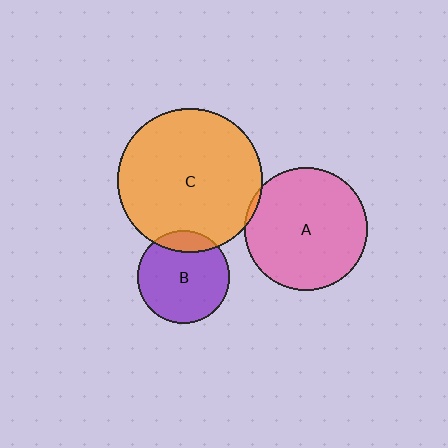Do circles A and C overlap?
Yes.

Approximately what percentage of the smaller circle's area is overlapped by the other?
Approximately 5%.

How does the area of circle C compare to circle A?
Approximately 1.4 times.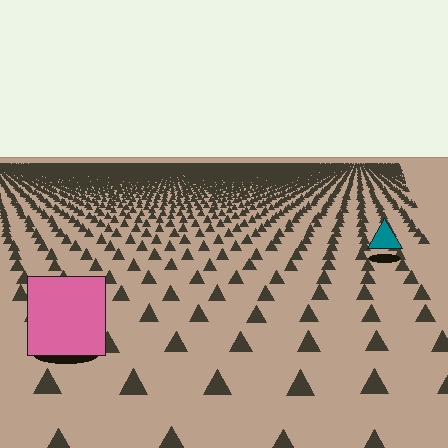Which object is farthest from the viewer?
The teal triangle is farthest from the viewer. It appears smaller and the ground texture around it is denser.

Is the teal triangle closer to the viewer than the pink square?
No. The pink square is closer — you can tell from the texture gradient: the ground texture is coarser near it.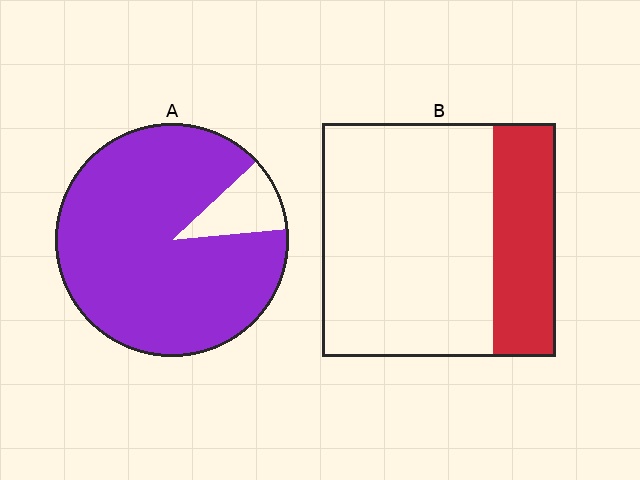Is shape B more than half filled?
No.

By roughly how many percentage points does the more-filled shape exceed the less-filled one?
By roughly 65 percentage points (A over B).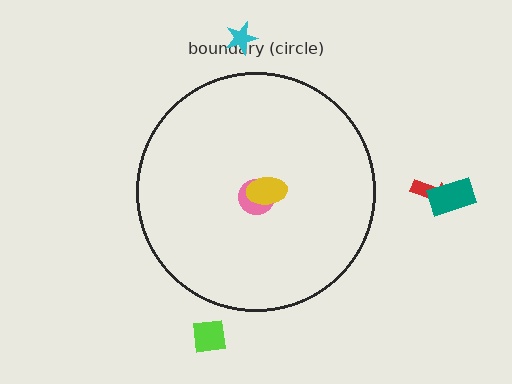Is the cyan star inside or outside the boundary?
Outside.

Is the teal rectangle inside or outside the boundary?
Outside.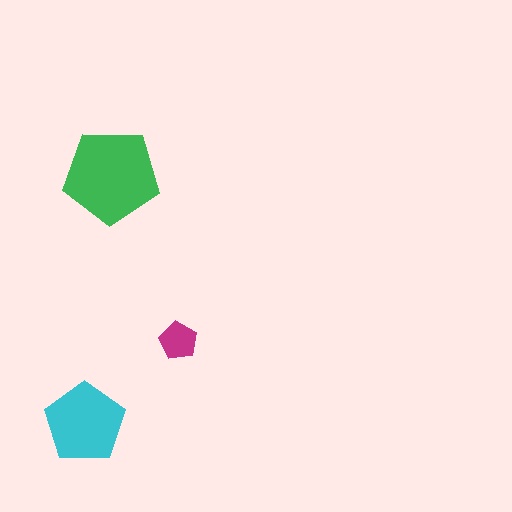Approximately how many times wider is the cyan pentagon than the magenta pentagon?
About 2 times wider.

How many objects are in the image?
There are 3 objects in the image.